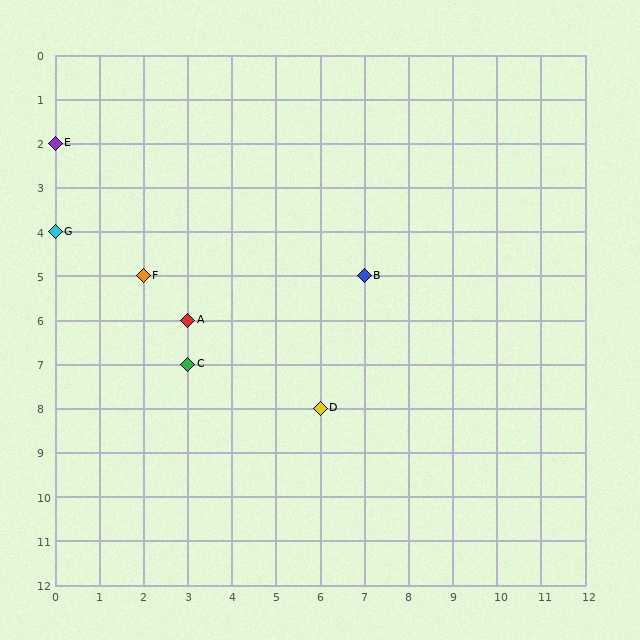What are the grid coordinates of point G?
Point G is at grid coordinates (0, 4).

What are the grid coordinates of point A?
Point A is at grid coordinates (3, 6).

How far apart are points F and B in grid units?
Points F and B are 5 columns apart.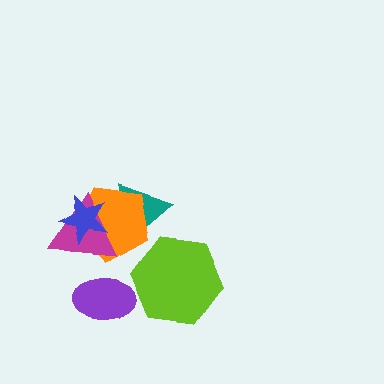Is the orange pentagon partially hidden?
Yes, it is partially covered by another shape.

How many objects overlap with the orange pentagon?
3 objects overlap with the orange pentagon.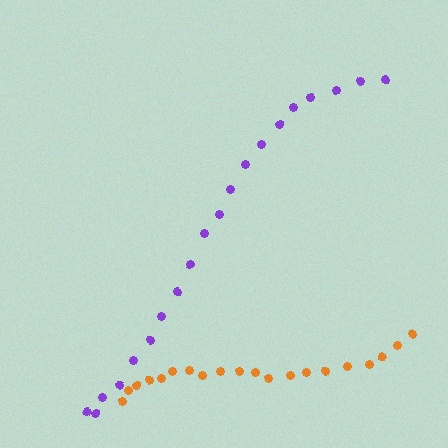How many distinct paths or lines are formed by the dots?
There are 2 distinct paths.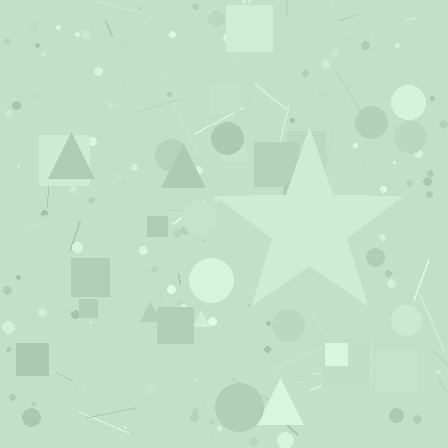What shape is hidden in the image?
A star is hidden in the image.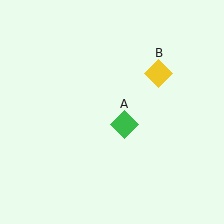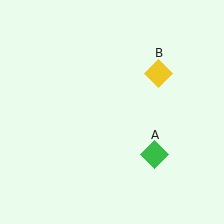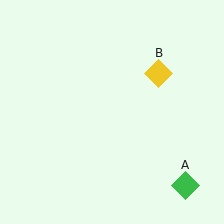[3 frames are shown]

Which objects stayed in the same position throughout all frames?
Yellow diamond (object B) remained stationary.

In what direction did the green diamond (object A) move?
The green diamond (object A) moved down and to the right.